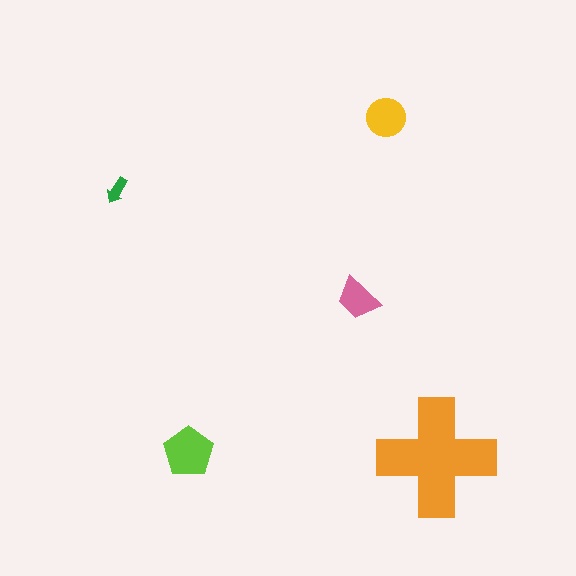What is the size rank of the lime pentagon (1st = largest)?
2nd.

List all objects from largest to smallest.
The orange cross, the lime pentagon, the yellow circle, the pink trapezoid, the green arrow.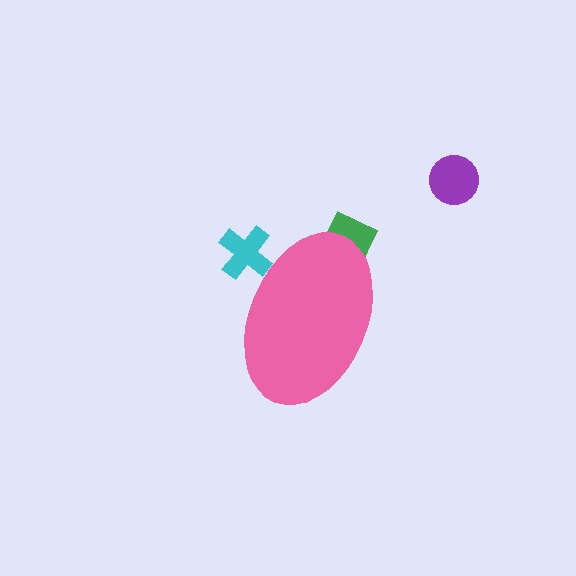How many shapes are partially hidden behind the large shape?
2 shapes are partially hidden.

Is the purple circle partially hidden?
No, the purple circle is fully visible.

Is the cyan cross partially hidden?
Yes, the cyan cross is partially hidden behind the pink ellipse.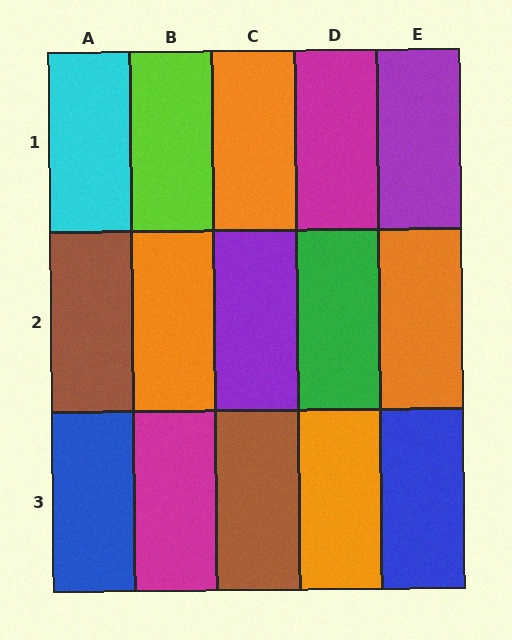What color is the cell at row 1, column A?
Cyan.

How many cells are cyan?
1 cell is cyan.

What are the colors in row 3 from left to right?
Blue, magenta, brown, orange, blue.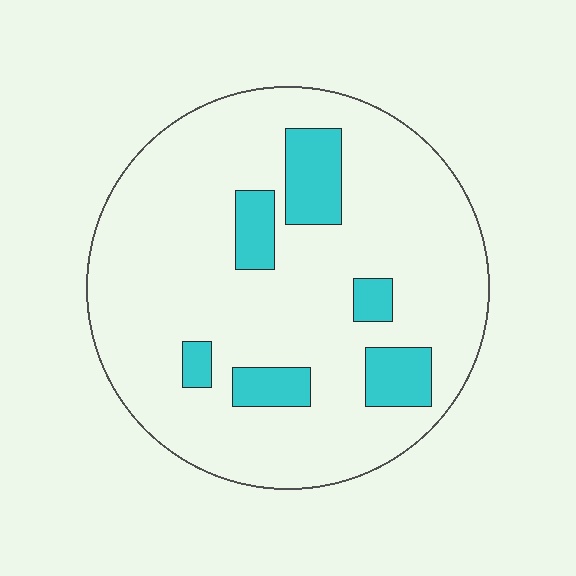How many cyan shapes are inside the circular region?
6.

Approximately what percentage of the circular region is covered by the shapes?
Approximately 15%.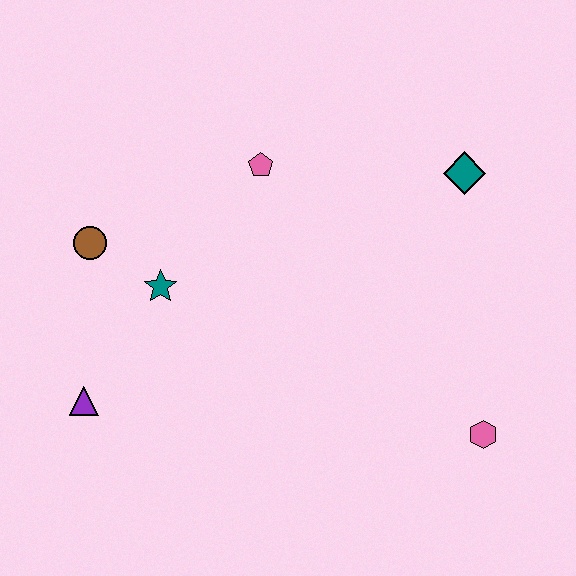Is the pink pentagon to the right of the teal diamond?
No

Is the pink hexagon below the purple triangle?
Yes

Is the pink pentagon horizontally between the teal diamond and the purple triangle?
Yes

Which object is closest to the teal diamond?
The pink pentagon is closest to the teal diamond.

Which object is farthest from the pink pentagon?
The pink hexagon is farthest from the pink pentagon.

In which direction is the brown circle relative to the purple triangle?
The brown circle is above the purple triangle.